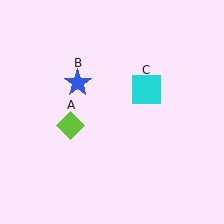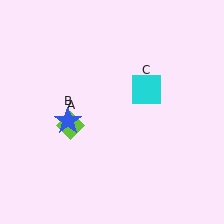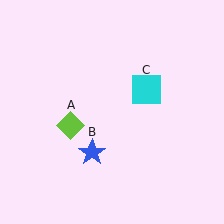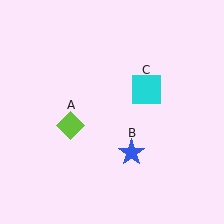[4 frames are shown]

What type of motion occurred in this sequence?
The blue star (object B) rotated counterclockwise around the center of the scene.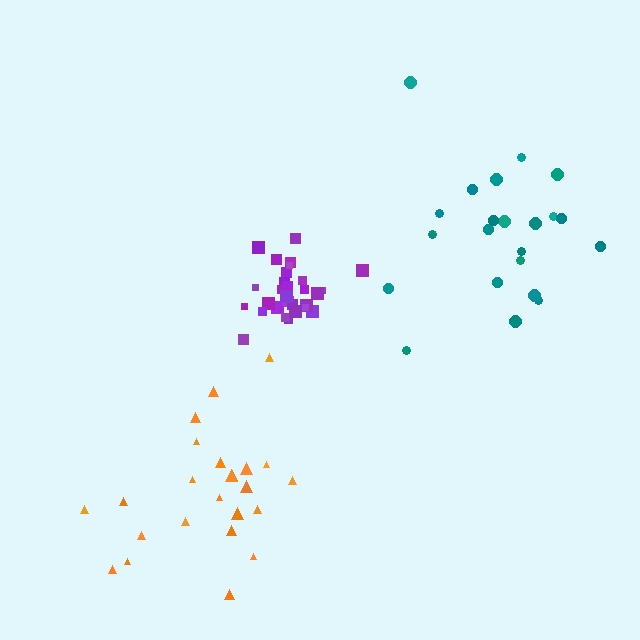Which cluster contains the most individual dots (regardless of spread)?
Purple (29).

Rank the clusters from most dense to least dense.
purple, teal, orange.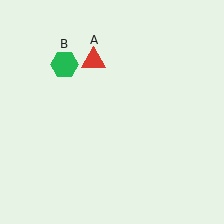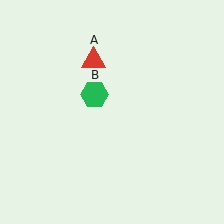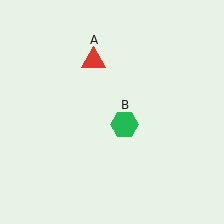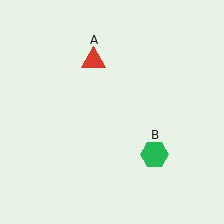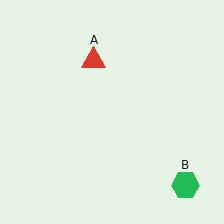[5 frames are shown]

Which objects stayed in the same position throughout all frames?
Red triangle (object A) remained stationary.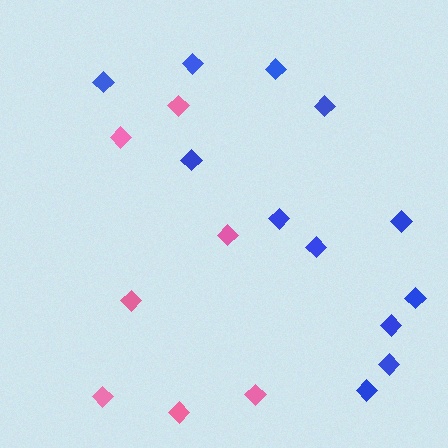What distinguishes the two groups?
There are 2 groups: one group of pink diamonds (7) and one group of blue diamonds (12).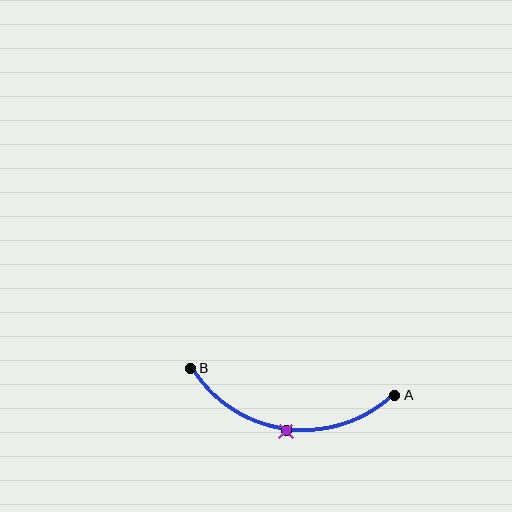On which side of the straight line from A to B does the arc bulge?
The arc bulges below the straight line connecting A and B.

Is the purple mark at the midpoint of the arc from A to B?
Yes. The purple mark lies on the arc at equal arc-length from both A and B — it is the arc midpoint.